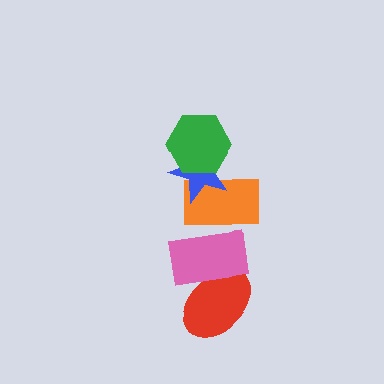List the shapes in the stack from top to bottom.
From top to bottom: the green hexagon, the blue star, the orange rectangle, the pink rectangle, the red ellipse.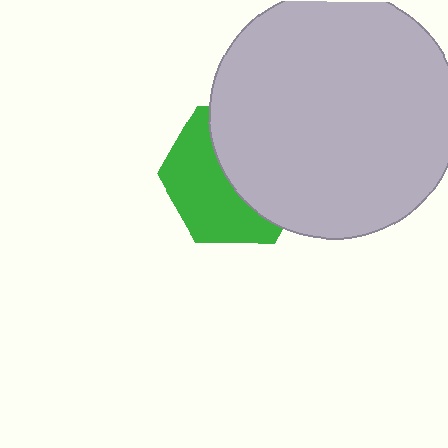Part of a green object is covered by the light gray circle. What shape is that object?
It is a hexagon.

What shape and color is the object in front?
The object in front is a light gray circle.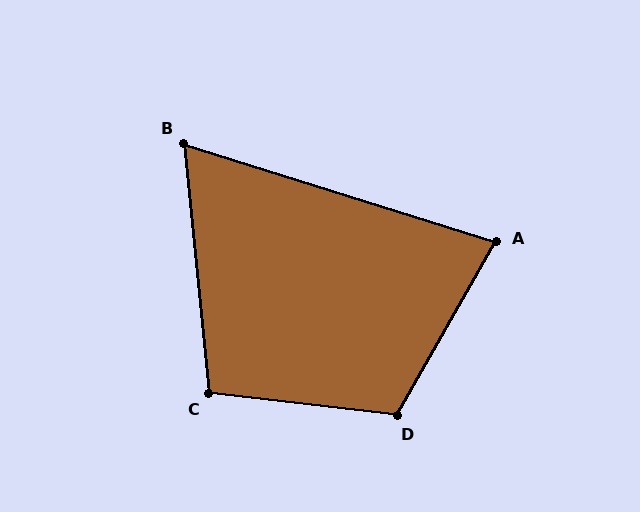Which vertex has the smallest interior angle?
B, at approximately 67 degrees.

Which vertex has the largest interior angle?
D, at approximately 113 degrees.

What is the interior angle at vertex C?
Approximately 102 degrees (obtuse).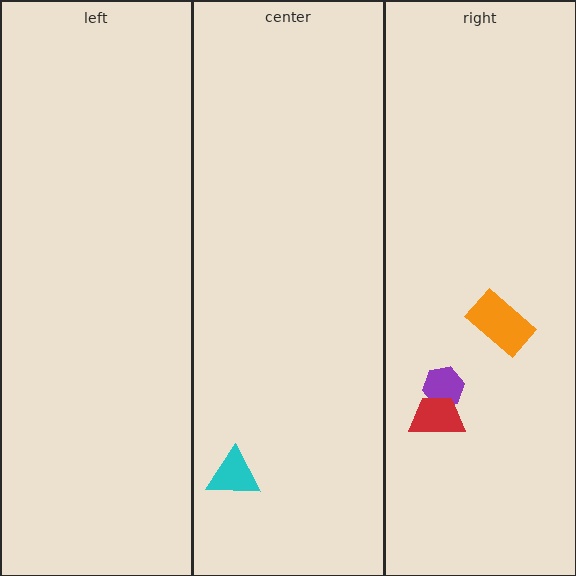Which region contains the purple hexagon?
The right region.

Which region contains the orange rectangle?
The right region.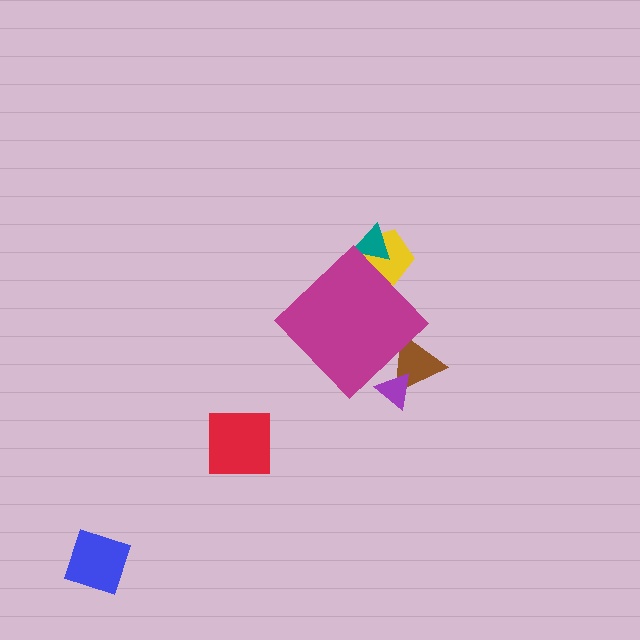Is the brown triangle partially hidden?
Yes, the brown triangle is partially hidden behind the magenta diamond.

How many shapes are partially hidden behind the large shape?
4 shapes are partially hidden.